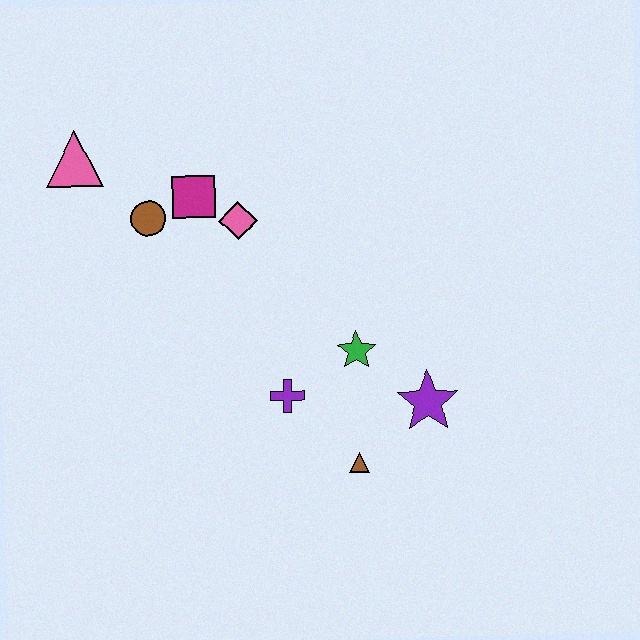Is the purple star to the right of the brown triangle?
Yes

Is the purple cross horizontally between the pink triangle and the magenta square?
No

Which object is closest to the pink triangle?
The brown circle is closest to the pink triangle.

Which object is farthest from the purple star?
The pink triangle is farthest from the purple star.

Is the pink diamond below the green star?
No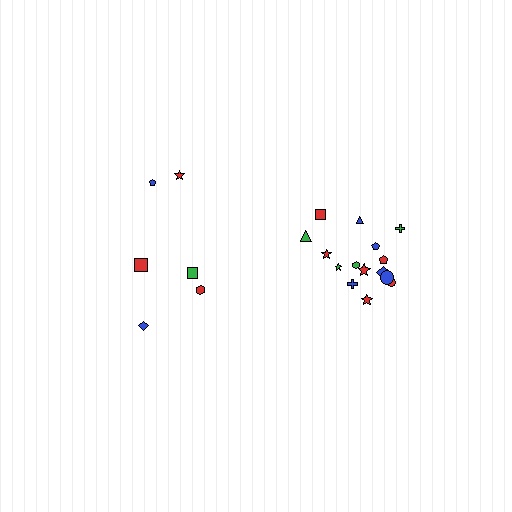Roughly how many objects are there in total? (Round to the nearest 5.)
Roughly 20 objects in total.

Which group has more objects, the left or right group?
The right group.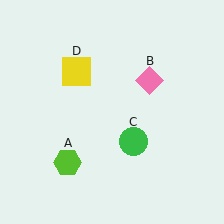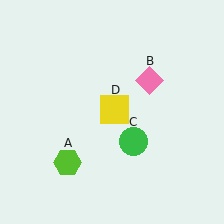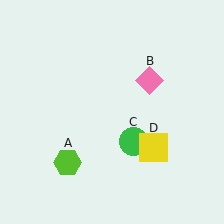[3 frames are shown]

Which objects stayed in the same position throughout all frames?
Lime hexagon (object A) and pink diamond (object B) and green circle (object C) remained stationary.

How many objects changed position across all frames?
1 object changed position: yellow square (object D).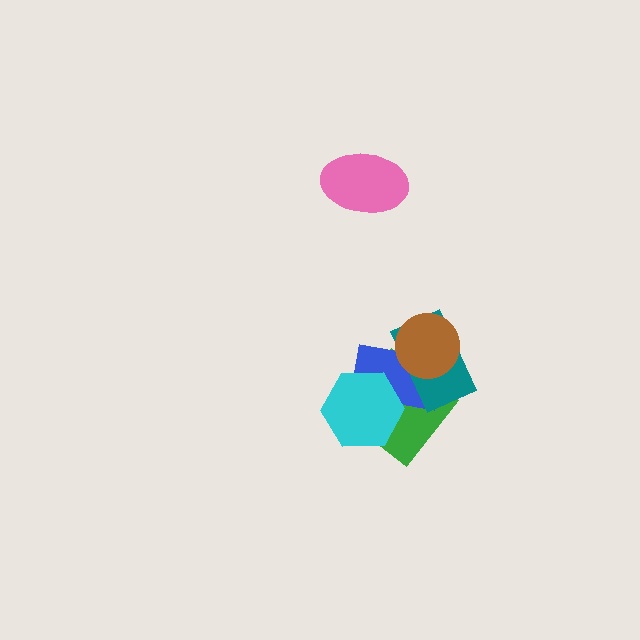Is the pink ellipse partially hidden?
No, no other shape covers it.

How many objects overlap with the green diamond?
3 objects overlap with the green diamond.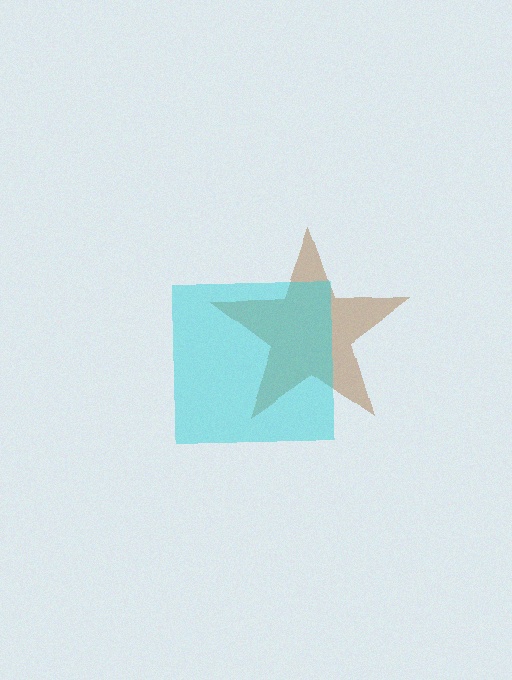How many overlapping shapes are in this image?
There are 2 overlapping shapes in the image.